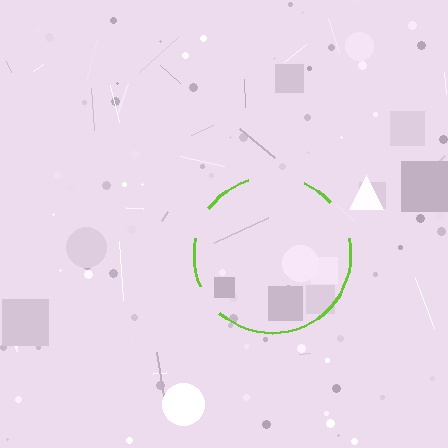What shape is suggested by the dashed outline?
The dashed outline suggests a circle.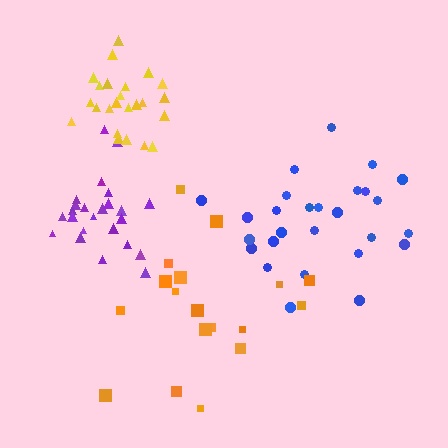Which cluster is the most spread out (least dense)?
Orange.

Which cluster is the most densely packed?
Yellow.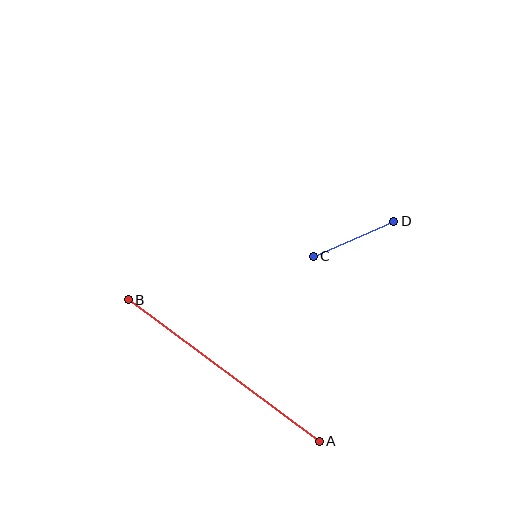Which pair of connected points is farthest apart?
Points A and B are farthest apart.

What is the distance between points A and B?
The distance is approximately 238 pixels.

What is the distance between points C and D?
The distance is approximately 88 pixels.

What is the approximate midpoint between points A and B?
The midpoint is at approximately (224, 370) pixels.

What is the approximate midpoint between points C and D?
The midpoint is at approximately (353, 239) pixels.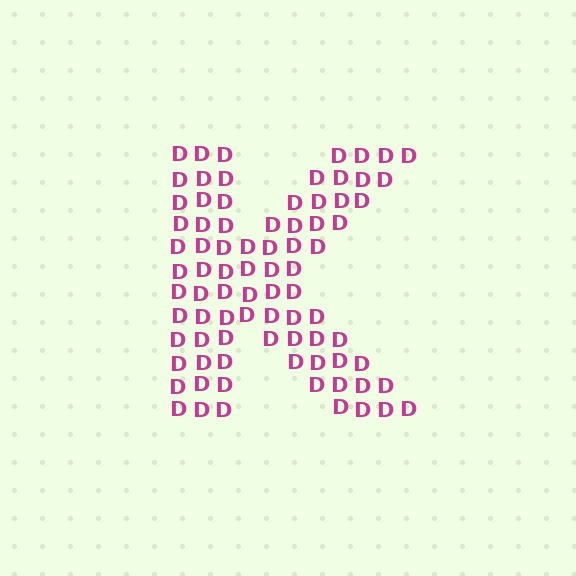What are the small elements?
The small elements are letter D's.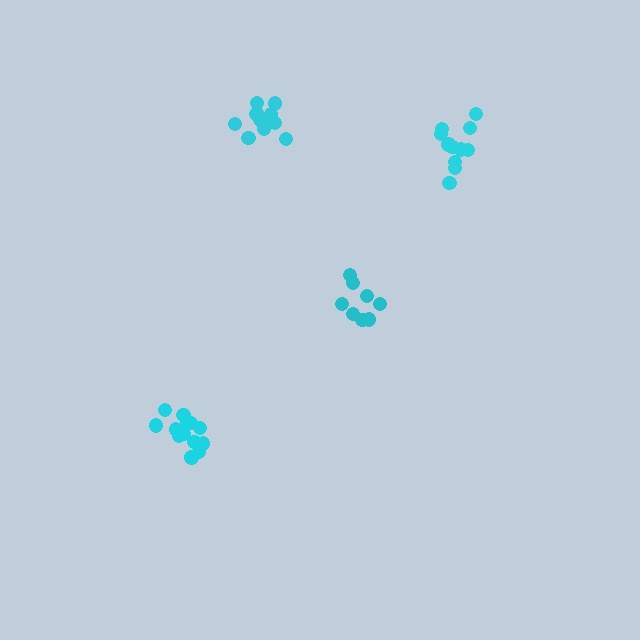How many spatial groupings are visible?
There are 4 spatial groupings.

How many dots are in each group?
Group 1: 13 dots, Group 2: 8 dots, Group 3: 11 dots, Group 4: 12 dots (44 total).